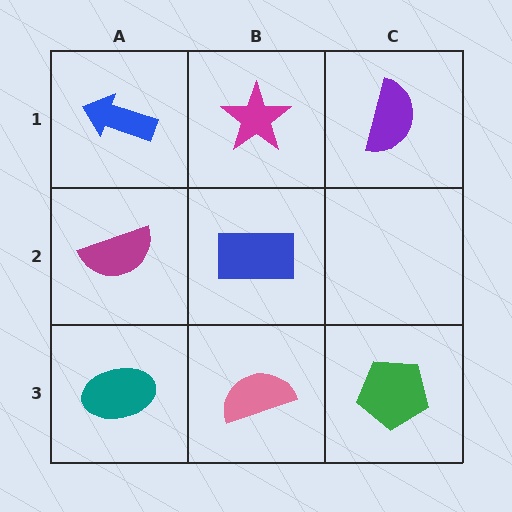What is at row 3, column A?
A teal ellipse.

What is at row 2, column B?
A blue rectangle.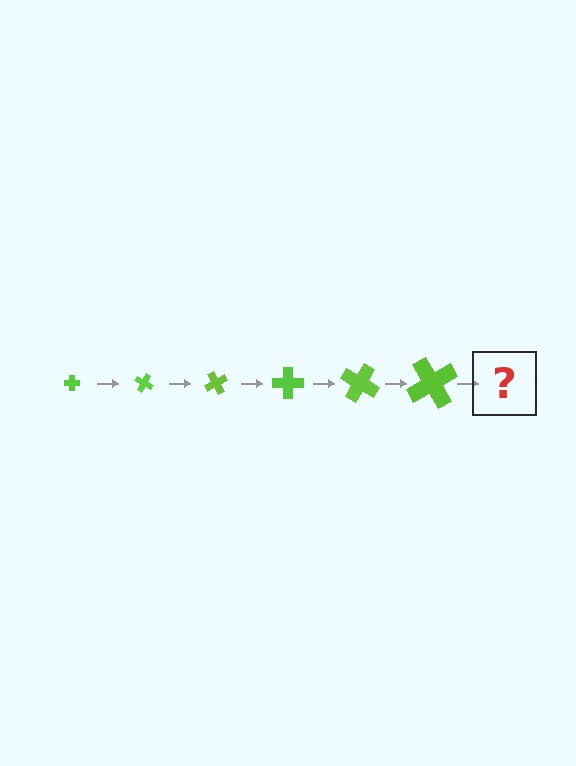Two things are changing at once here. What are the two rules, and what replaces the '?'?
The two rules are that the cross grows larger each step and it rotates 30 degrees each step. The '?' should be a cross, larger than the previous one and rotated 180 degrees from the start.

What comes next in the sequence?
The next element should be a cross, larger than the previous one and rotated 180 degrees from the start.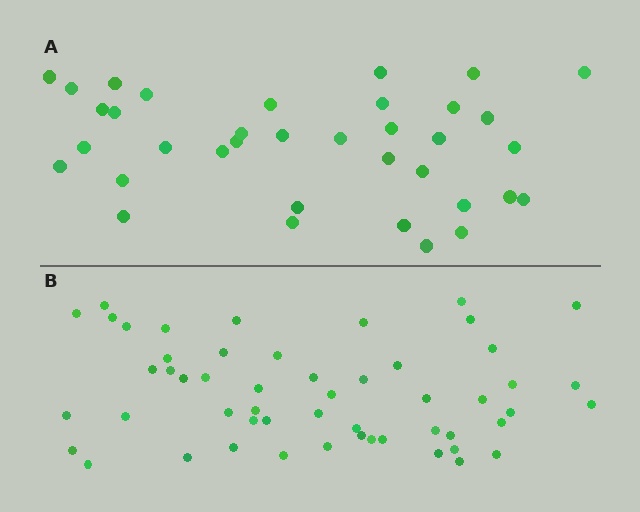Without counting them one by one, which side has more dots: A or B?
Region B (the bottom region) has more dots.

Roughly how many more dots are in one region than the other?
Region B has approximately 15 more dots than region A.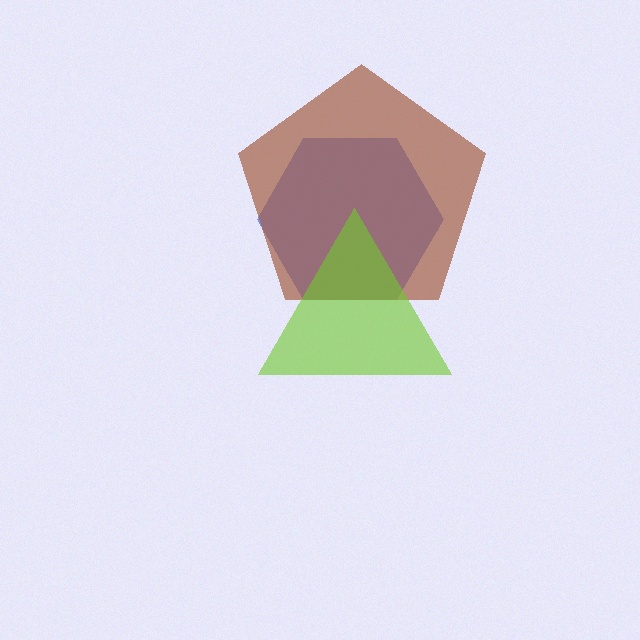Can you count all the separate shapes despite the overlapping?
Yes, there are 3 separate shapes.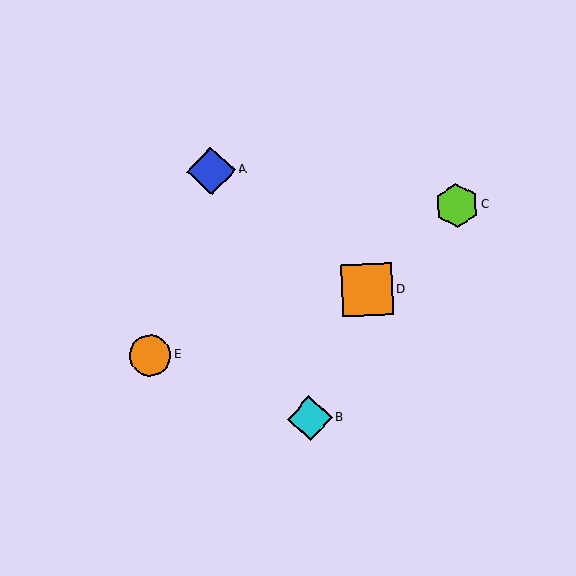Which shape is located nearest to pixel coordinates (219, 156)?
The blue diamond (labeled A) at (211, 171) is nearest to that location.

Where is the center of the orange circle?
The center of the orange circle is at (150, 356).